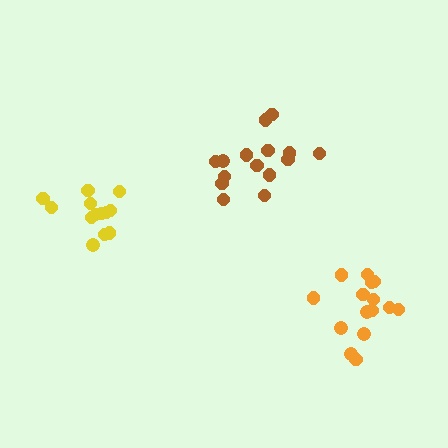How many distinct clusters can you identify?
There are 3 distinct clusters.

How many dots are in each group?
Group 1: 15 dots, Group 2: 15 dots, Group 3: 13 dots (43 total).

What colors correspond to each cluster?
The clusters are colored: brown, orange, yellow.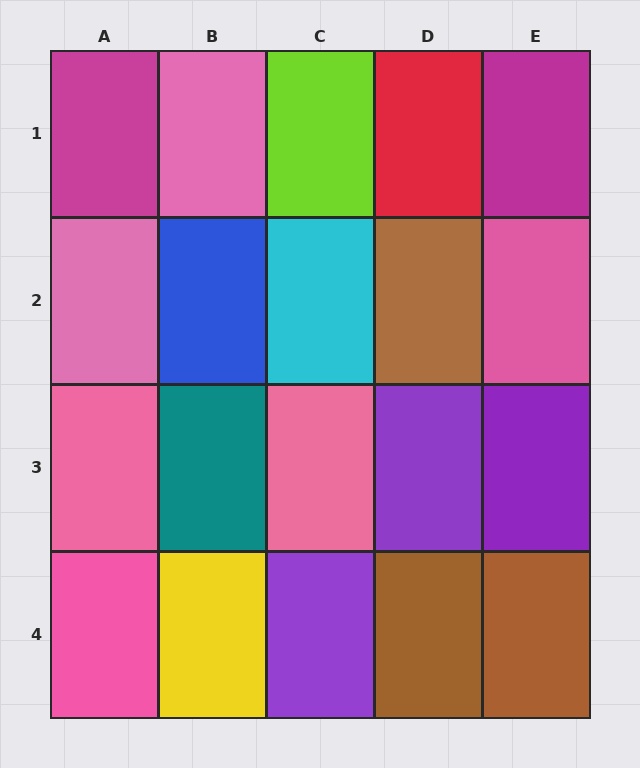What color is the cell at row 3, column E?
Purple.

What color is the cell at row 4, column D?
Brown.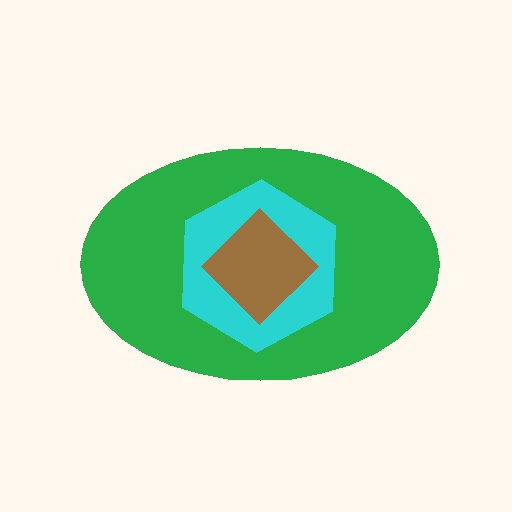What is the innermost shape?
The brown diamond.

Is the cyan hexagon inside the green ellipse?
Yes.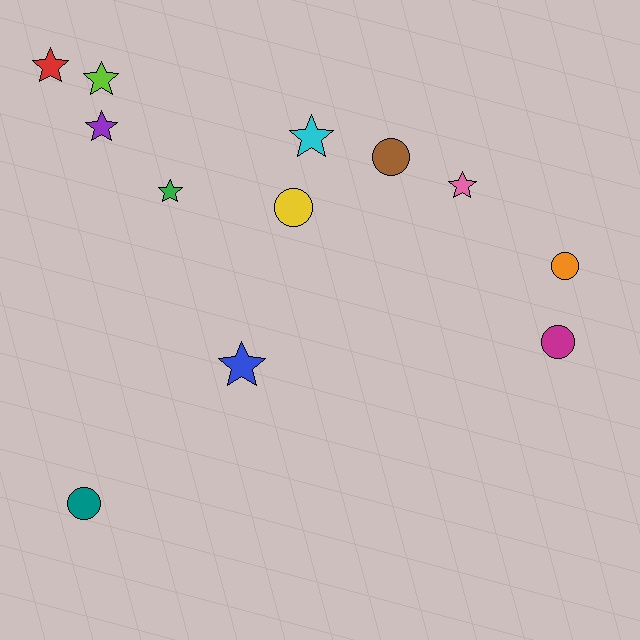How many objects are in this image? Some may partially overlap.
There are 12 objects.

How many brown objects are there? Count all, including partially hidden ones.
There is 1 brown object.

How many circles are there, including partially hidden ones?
There are 5 circles.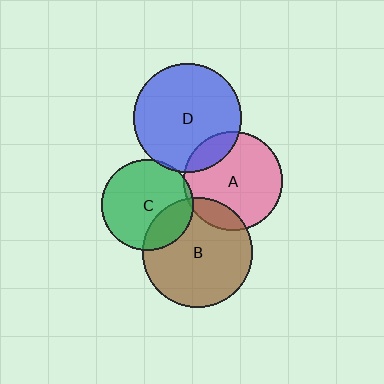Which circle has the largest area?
Circle B (brown).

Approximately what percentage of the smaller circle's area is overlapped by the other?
Approximately 5%.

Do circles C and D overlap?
Yes.